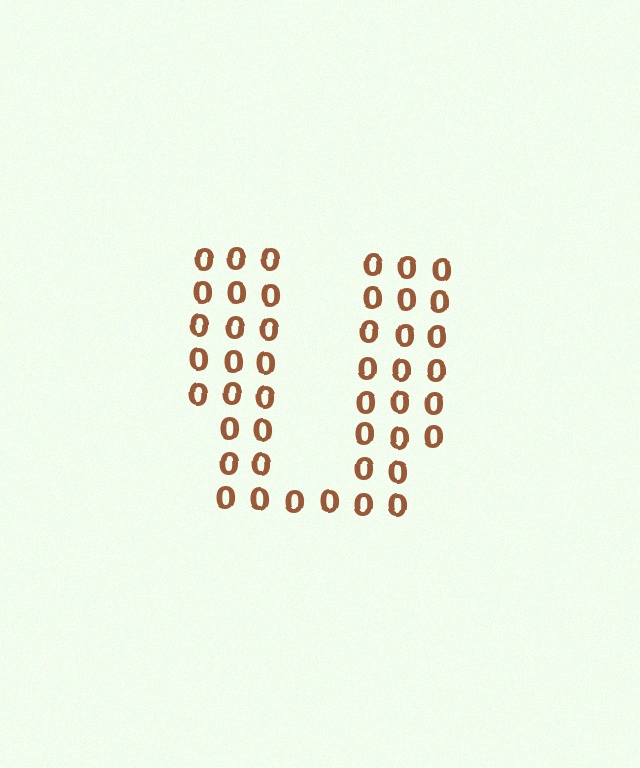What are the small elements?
The small elements are digit 0's.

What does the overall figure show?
The overall figure shows the letter U.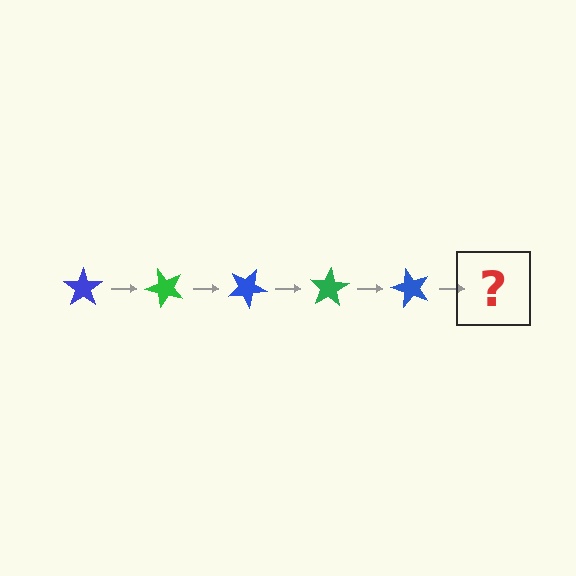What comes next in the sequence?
The next element should be a green star, rotated 250 degrees from the start.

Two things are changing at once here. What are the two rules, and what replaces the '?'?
The two rules are that it rotates 50 degrees each step and the color cycles through blue and green. The '?' should be a green star, rotated 250 degrees from the start.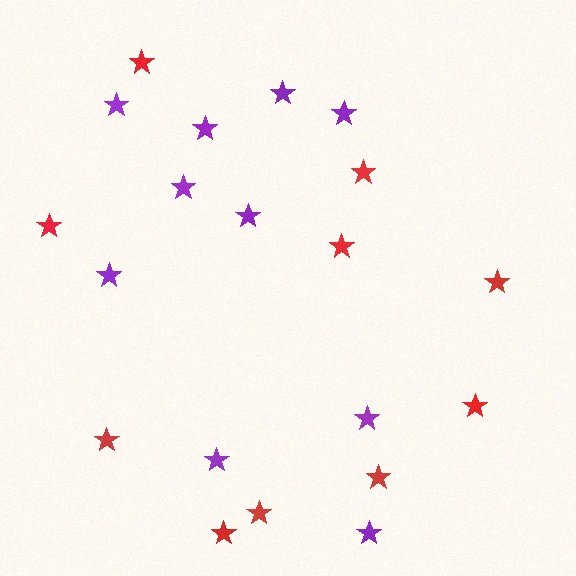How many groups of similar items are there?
There are 2 groups: one group of red stars (10) and one group of purple stars (10).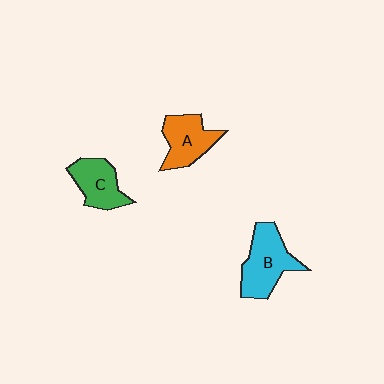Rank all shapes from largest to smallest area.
From largest to smallest: B (cyan), A (orange), C (green).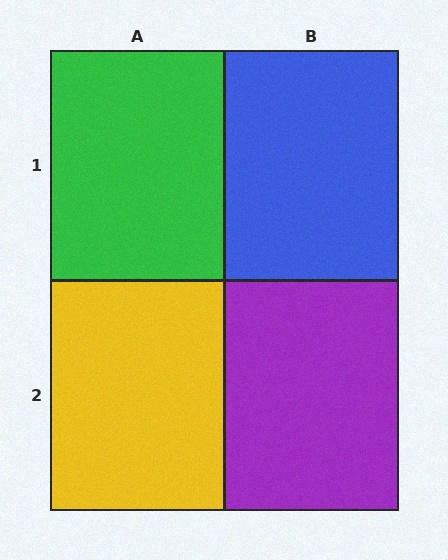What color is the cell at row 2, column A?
Yellow.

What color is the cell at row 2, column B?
Purple.